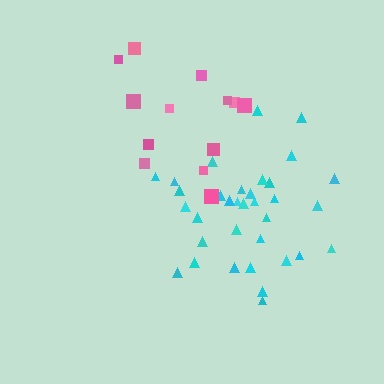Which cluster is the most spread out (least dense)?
Pink.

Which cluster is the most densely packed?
Cyan.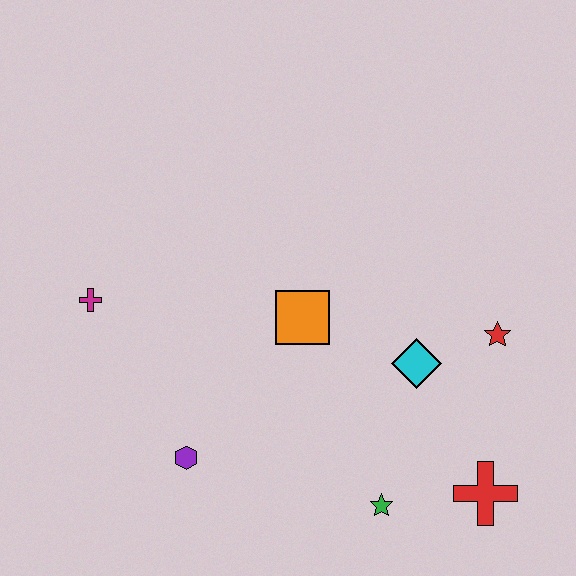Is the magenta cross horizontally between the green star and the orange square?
No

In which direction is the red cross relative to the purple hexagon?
The red cross is to the right of the purple hexagon.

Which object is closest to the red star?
The cyan diamond is closest to the red star.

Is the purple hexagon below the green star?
No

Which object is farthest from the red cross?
The magenta cross is farthest from the red cross.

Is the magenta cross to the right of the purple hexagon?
No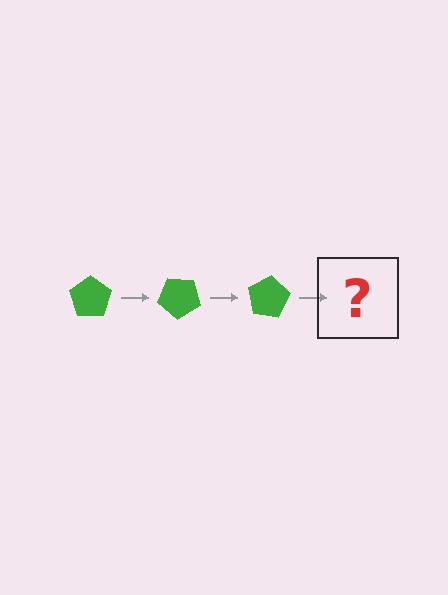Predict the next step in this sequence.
The next step is a green pentagon rotated 120 degrees.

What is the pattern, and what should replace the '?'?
The pattern is that the pentagon rotates 40 degrees each step. The '?' should be a green pentagon rotated 120 degrees.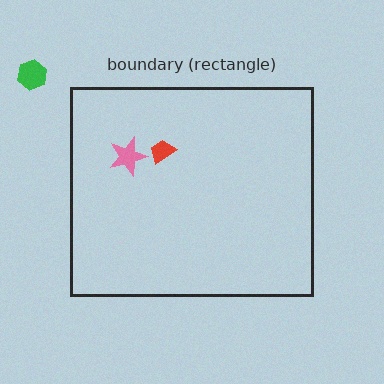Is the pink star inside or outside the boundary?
Inside.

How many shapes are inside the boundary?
2 inside, 1 outside.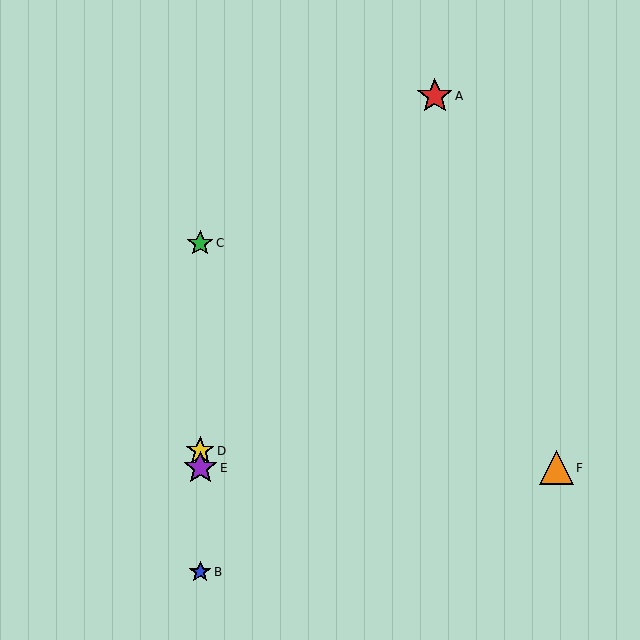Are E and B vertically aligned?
Yes, both are at x≈200.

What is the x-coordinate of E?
Object E is at x≈200.